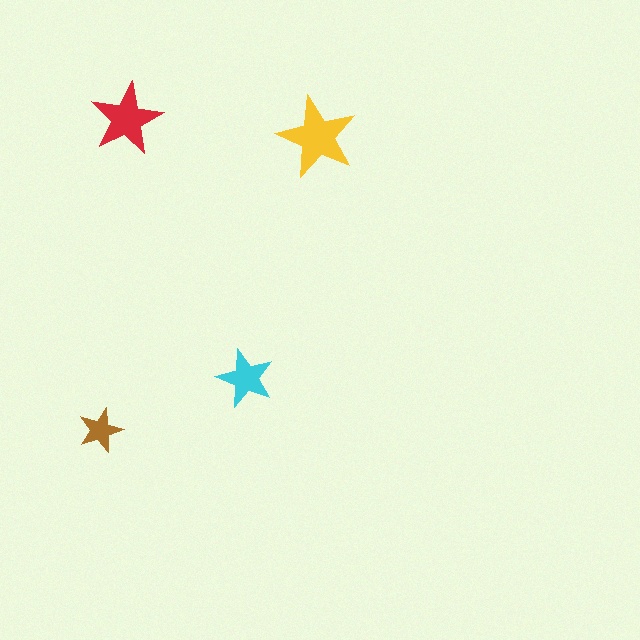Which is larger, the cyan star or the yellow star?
The yellow one.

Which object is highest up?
The red star is topmost.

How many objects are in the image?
There are 4 objects in the image.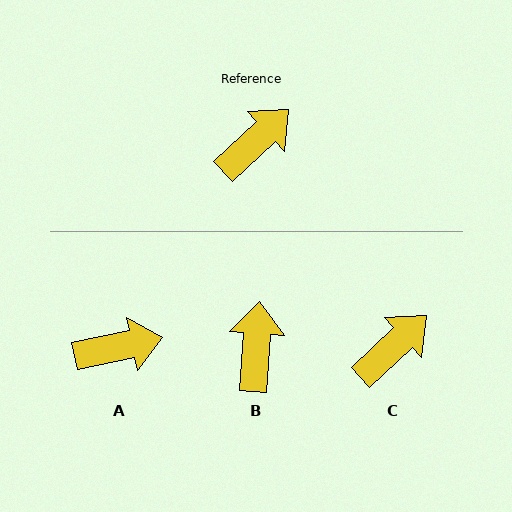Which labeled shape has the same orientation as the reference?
C.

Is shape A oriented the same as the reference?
No, it is off by about 31 degrees.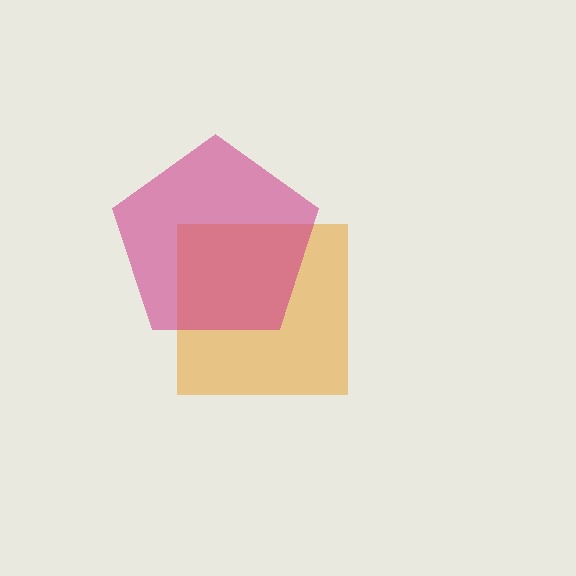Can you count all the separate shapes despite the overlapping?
Yes, there are 2 separate shapes.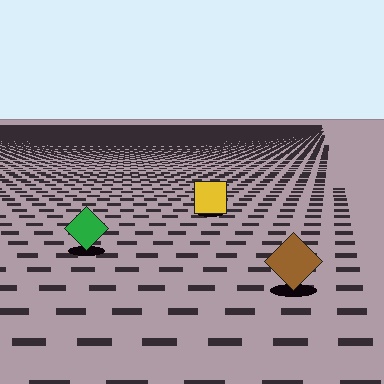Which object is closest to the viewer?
The brown diamond is closest. The texture marks near it are larger and more spread out.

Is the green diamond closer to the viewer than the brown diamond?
No. The brown diamond is closer — you can tell from the texture gradient: the ground texture is coarser near it.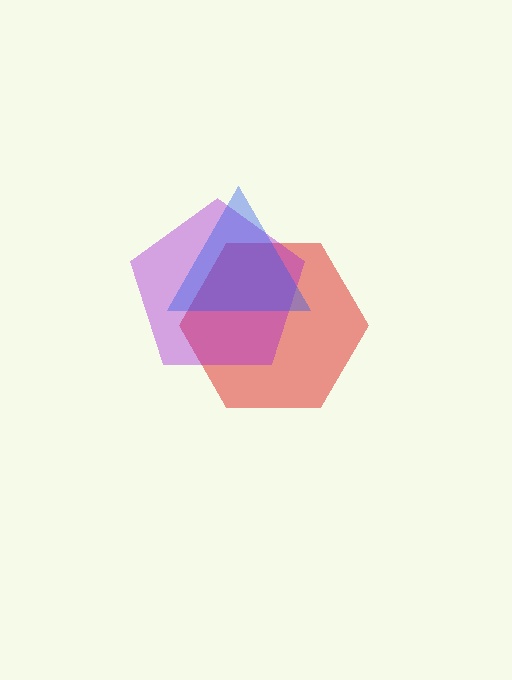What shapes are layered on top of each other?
The layered shapes are: a red hexagon, a purple pentagon, a blue triangle.